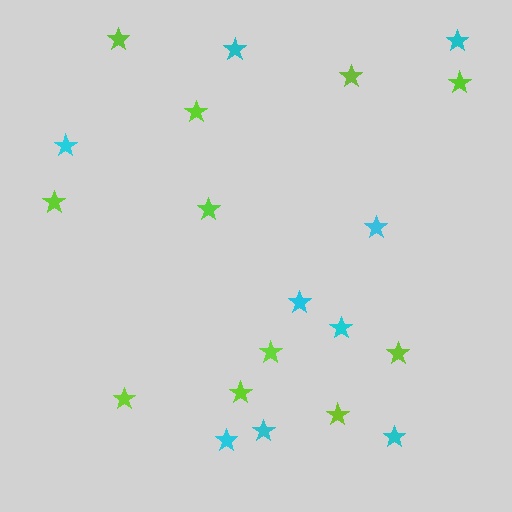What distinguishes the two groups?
There are 2 groups: one group of lime stars (11) and one group of cyan stars (9).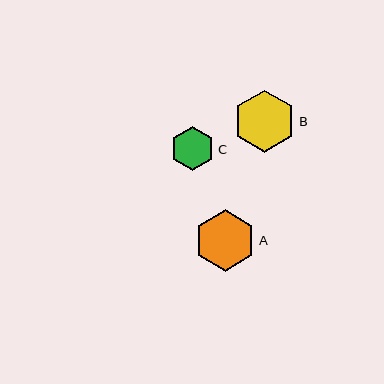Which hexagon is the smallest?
Hexagon C is the smallest with a size of approximately 44 pixels.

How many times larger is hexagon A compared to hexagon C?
Hexagon A is approximately 1.4 times the size of hexagon C.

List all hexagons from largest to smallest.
From largest to smallest: B, A, C.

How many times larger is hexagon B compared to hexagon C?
Hexagon B is approximately 1.4 times the size of hexagon C.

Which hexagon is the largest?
Hexagon B is the largest with a size of approximately 63 pixels.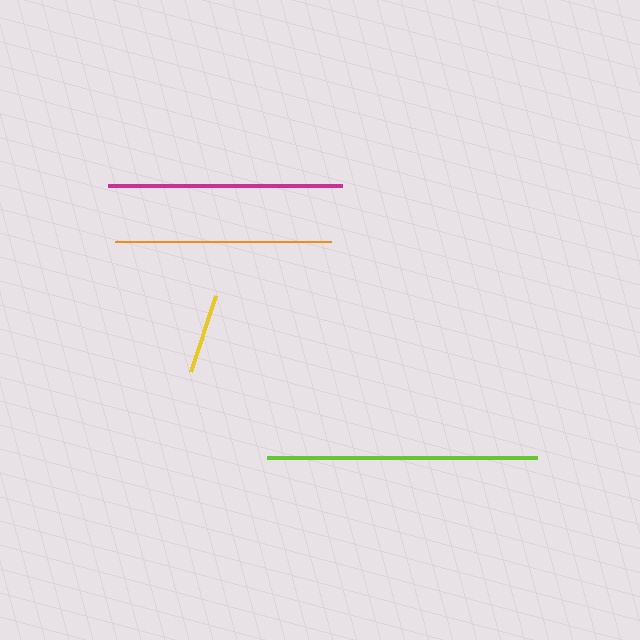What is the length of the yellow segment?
The yellow segment is approximately 80 pixels long.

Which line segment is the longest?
The lime line is the longest at approximately 269 pixels.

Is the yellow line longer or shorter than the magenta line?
The magenta line is longer than the yellow line.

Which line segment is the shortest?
The yellow line is the shortest at approximately 80 pixels.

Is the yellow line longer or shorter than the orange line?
The orange line is longer than the yellow line.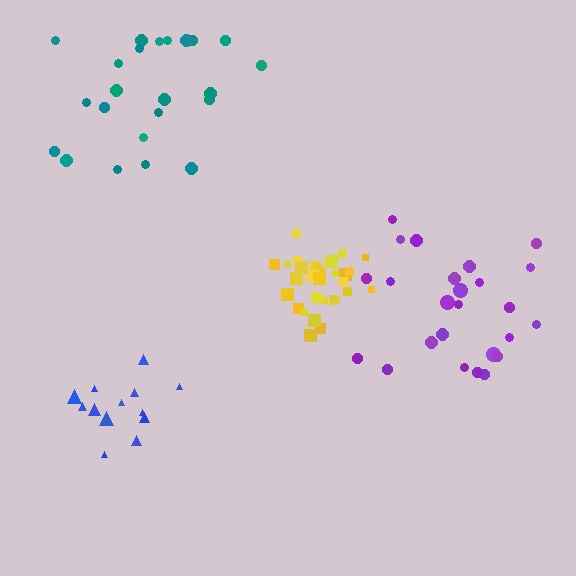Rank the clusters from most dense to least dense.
yellow, blue, purple, teal.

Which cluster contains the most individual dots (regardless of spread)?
Yellow (33).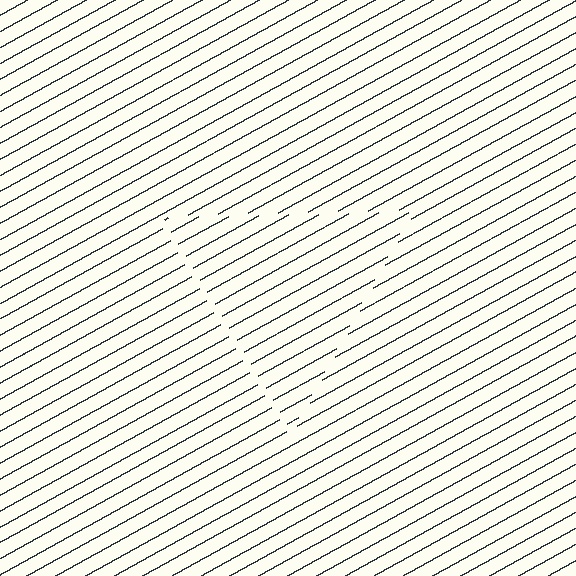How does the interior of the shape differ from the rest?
The interior of the shape contains the same grating, shifted by half a period — the contour is defined by the phase discontinuity where line-ends from the inner and outer gratings abut.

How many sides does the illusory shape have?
3 sides — the line-ends trace a triangle.